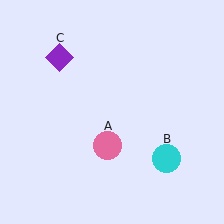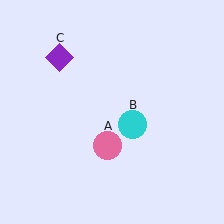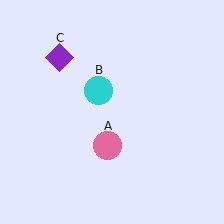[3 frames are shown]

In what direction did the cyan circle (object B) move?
The cyan circle (object B) moved up and to the left.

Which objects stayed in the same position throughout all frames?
Pink circle (object A) and purple diamond (object C) remained stationary.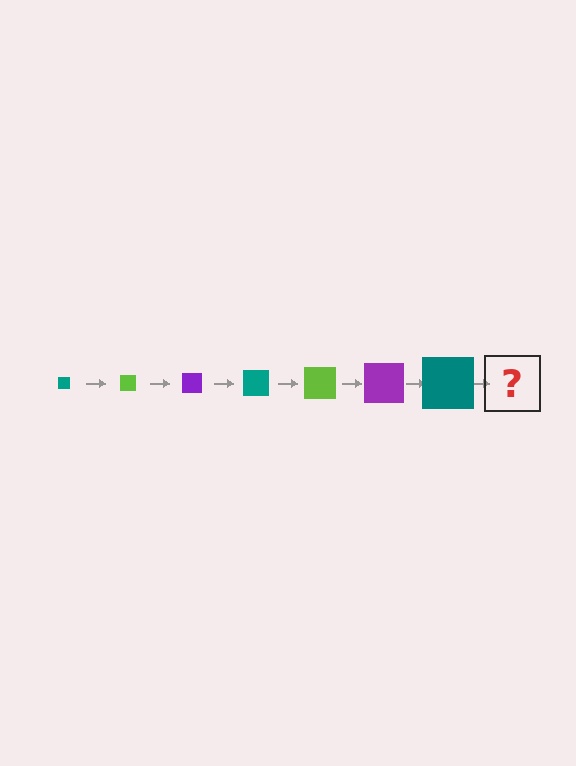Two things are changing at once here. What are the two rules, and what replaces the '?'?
The two rules are that the square grows larger each step and the color cycles through teal, lime, and purple. The '?' should be a lime square, larger than the previous one.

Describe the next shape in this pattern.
It should be a lime square, larger than the previous one.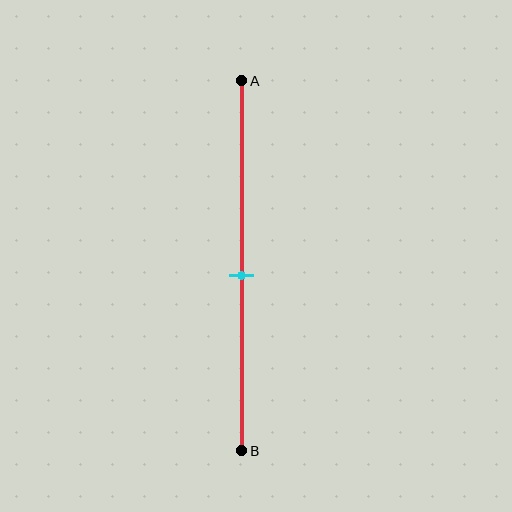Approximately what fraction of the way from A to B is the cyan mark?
The cyan mark is approximately 55% of the way from A to B.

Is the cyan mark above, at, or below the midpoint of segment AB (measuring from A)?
The cyan mark is approximately at the midpoint of segment AB.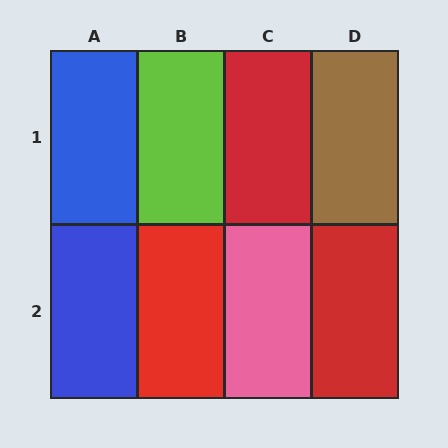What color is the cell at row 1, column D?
Brown.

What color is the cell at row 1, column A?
Blue.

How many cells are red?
3 cells are red.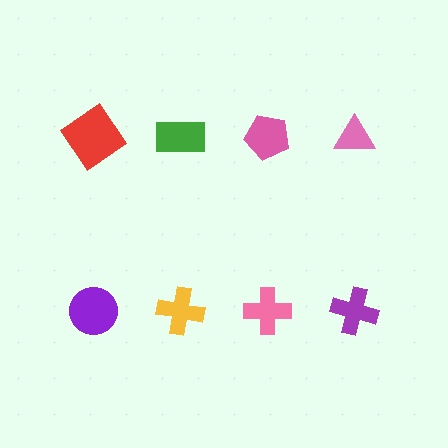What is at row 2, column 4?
A purple cross.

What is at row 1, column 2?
A green rectangle.